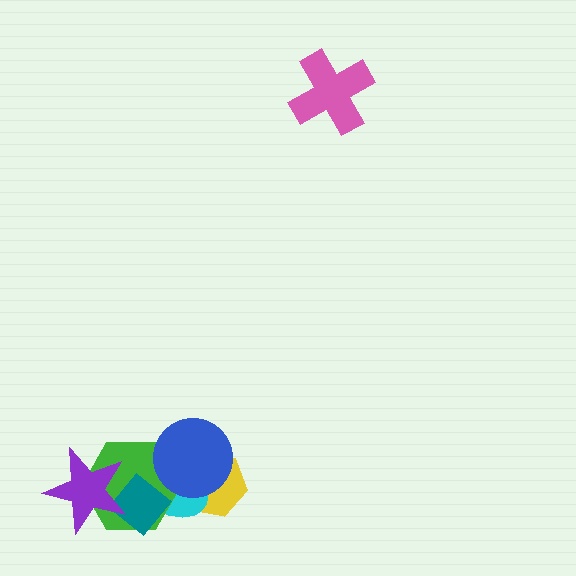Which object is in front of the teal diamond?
The purple star is in front of the teal diamond.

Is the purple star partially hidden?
No, no other shape covers it.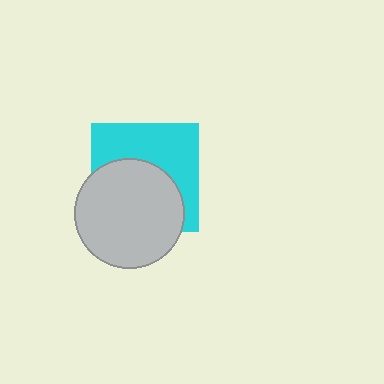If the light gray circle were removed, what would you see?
You would see the complete cyan square.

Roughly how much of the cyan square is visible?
About half of it is visible (roughly 48%).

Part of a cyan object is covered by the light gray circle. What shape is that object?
It is a square.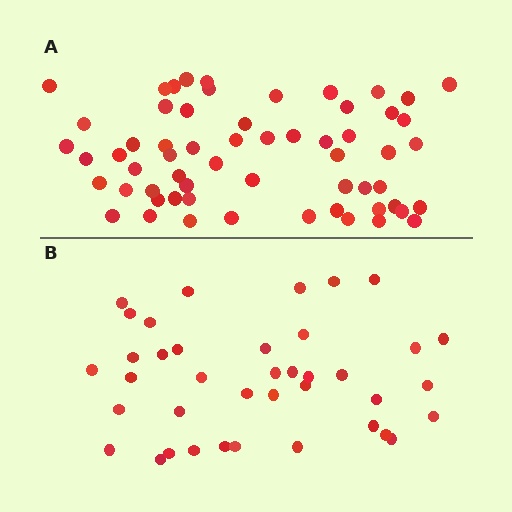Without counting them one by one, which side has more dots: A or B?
Region A (the top region) has more dots.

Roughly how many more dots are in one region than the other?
Region A has approximately 20 more dots than region B.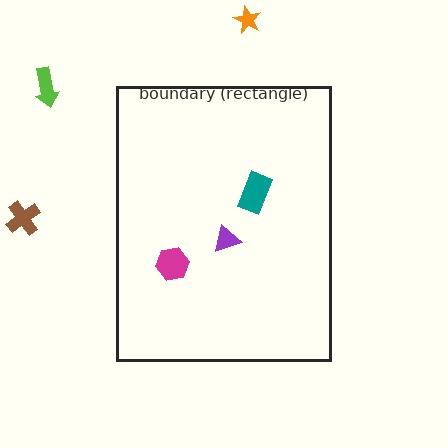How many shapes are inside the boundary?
3 inside, 3 outside.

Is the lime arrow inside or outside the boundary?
Outside.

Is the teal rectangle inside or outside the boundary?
Inside.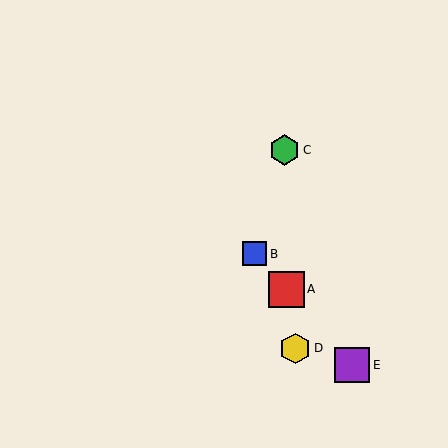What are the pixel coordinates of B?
Object B is at (255, 254).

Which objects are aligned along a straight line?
Objects A, B, E are aligned along a straight line.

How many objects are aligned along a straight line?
3 objects (A, B, E) are aligned along a straight line.